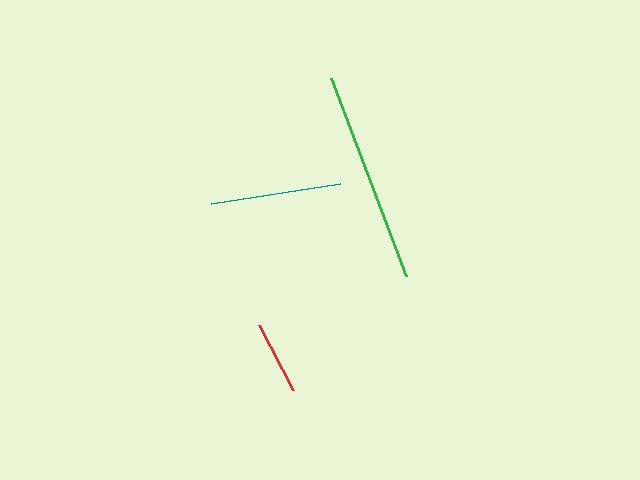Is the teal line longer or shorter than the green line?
The green line is longer than the teal line.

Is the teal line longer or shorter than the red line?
The teal line is longer than the red line.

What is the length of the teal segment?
The teal segment is approximately 130 pixels long.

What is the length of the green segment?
The green segment is approximately 212 pixels long.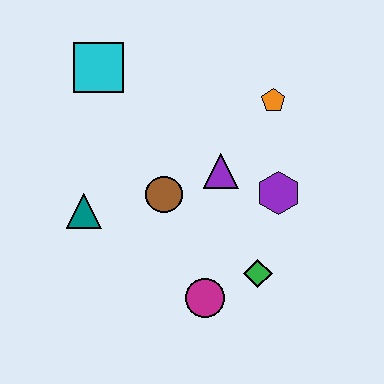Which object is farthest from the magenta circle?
The cyan square is farthest from the magenta circle.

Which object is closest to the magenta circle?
The green diamond is closest to the magenta circle.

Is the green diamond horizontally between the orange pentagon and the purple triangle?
Yes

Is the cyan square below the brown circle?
No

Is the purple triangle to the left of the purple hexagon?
Yes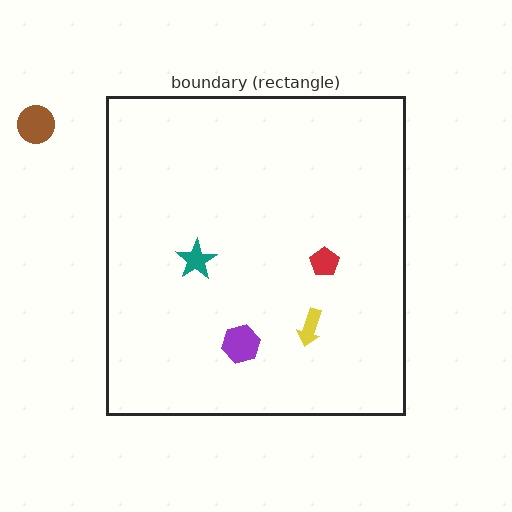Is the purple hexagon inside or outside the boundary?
Inside.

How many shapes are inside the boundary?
4 inside, 1 outside.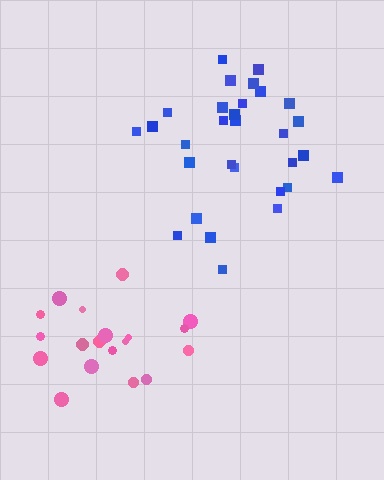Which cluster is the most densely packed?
Blue.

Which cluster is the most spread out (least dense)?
Pink.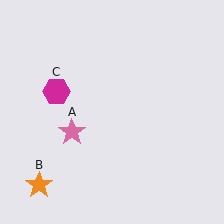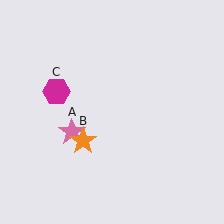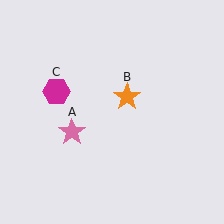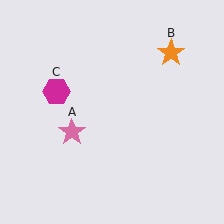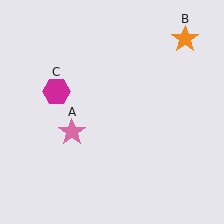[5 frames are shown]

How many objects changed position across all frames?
1 object changed position: orange star (object B).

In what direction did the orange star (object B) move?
The orange star (object B) moved up and to the right.